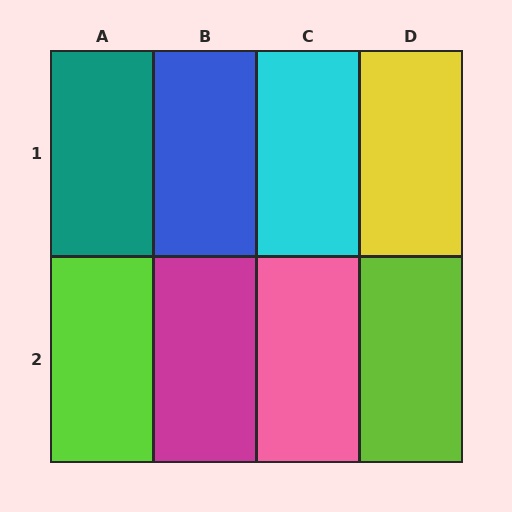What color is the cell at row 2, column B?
Magenta.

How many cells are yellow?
1 cell is yellow.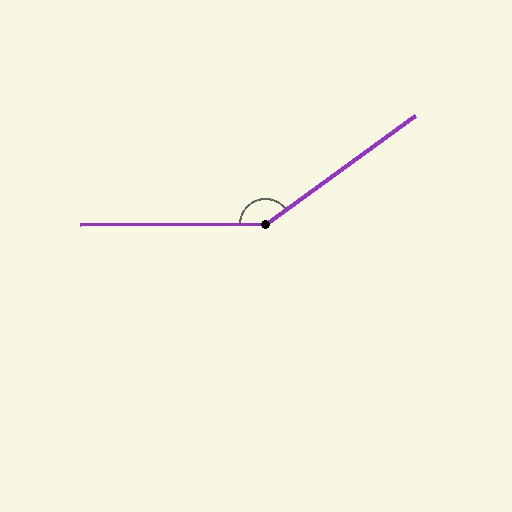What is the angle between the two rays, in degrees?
Approximately 144 degrees.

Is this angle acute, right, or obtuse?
It is obtuse.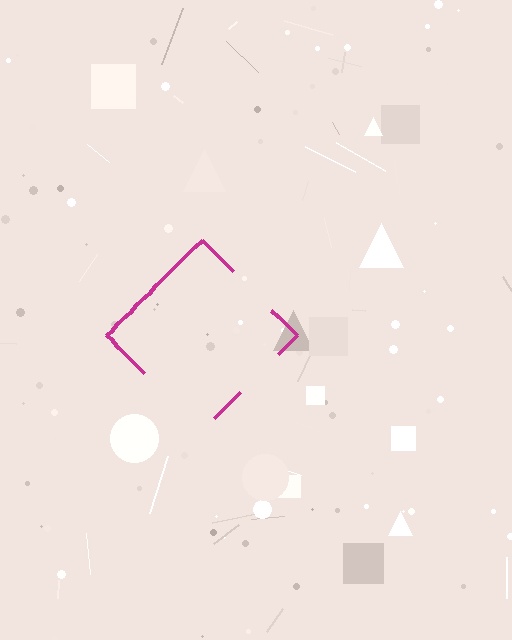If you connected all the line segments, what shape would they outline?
They would outline a diamond.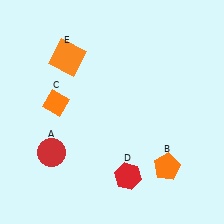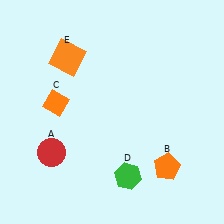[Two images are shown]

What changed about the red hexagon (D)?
In Image 1, D is red. In Image 2, it changed to green.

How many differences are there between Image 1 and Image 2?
There is 1 difference between the two images.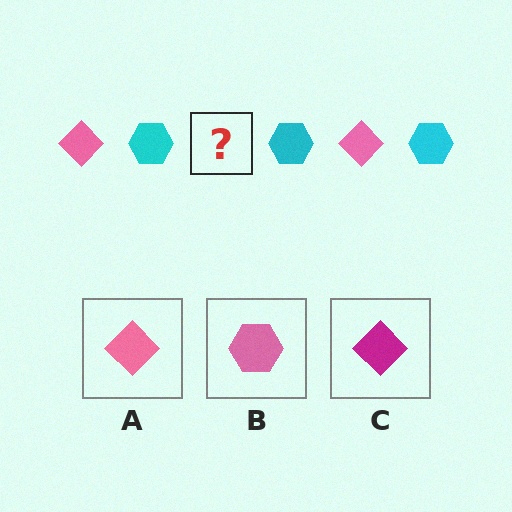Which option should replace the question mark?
Option A.